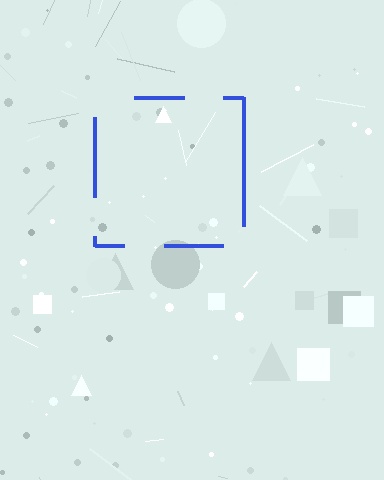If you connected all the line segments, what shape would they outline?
They would outline a square.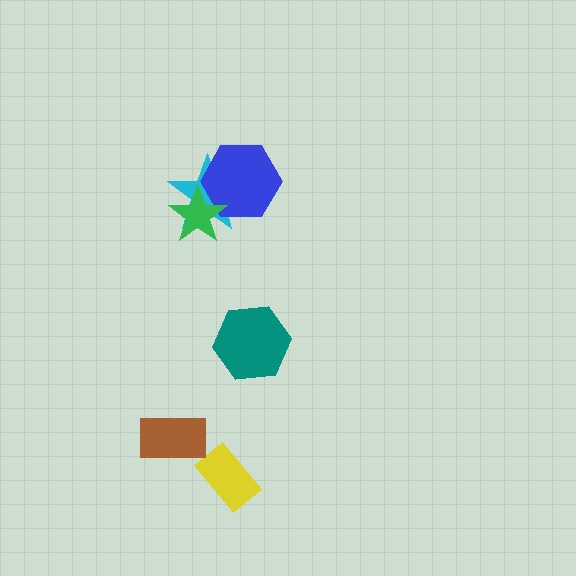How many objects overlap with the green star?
2 objects overlap with the green star.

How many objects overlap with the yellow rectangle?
0 objects overlap with the yellow rectangle.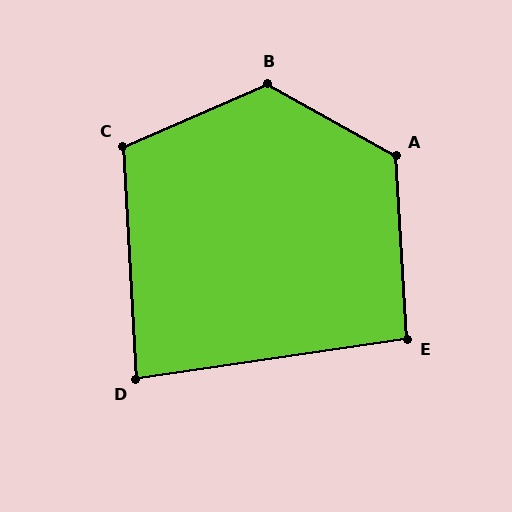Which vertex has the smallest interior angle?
D, at approximately 85 degrees.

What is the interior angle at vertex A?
Approximately 122 degrees (obtuse).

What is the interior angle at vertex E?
Approximately 95 degrees (obtuse).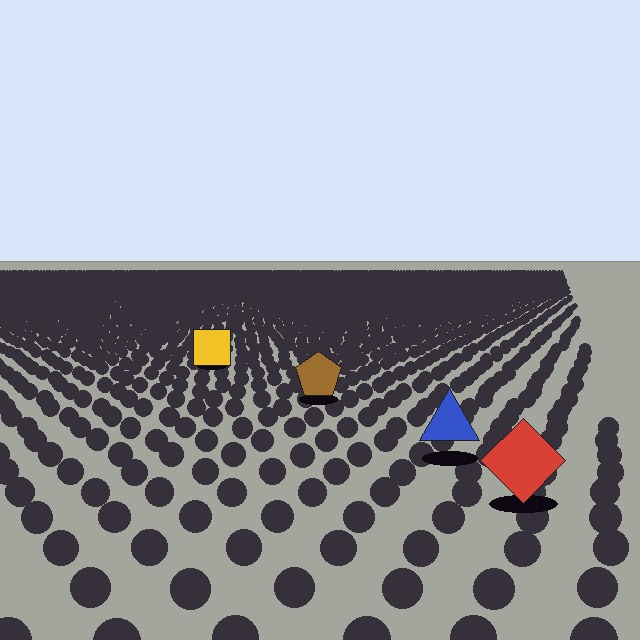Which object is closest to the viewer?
The red diamond is closest. The texture marks near it are larger and more spread out.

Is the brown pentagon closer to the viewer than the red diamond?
No. The red diamond is closer — you can tell from the texture gradient: the ground texture is coarser near it.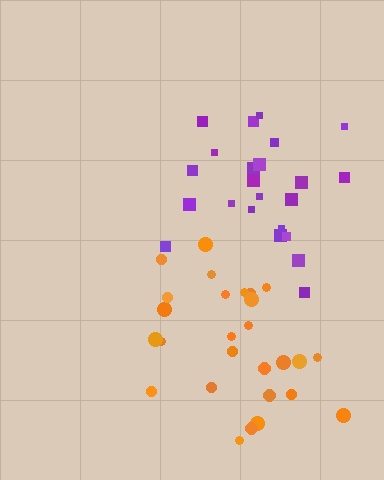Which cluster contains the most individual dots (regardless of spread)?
Orange (27).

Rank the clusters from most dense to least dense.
purple, orange.